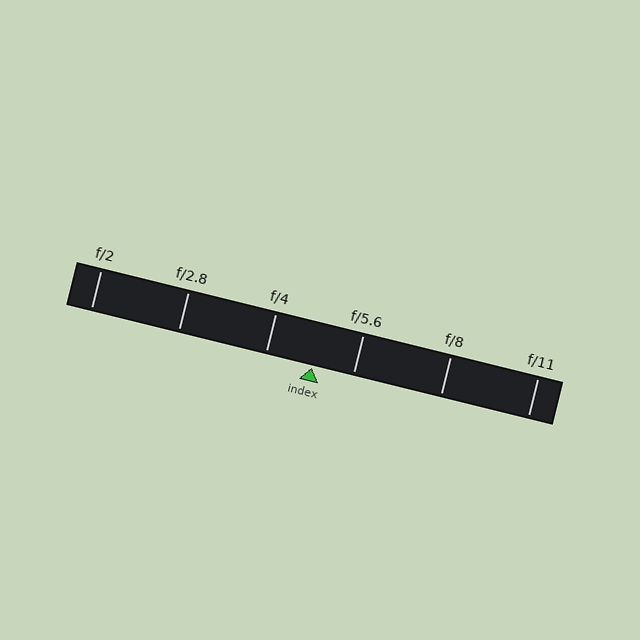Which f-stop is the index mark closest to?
The index mark is closest to f/5.6.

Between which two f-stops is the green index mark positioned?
The index mark is between f/4 and f/5.6.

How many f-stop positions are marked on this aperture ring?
There are 6 f-stop positions marked.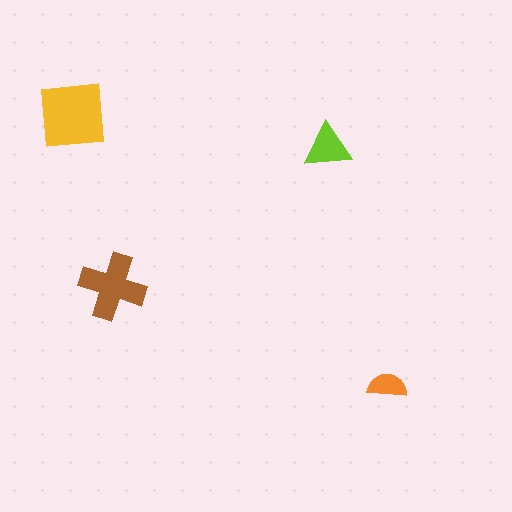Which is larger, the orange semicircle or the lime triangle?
The lime triangle.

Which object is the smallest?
The orange semicircle.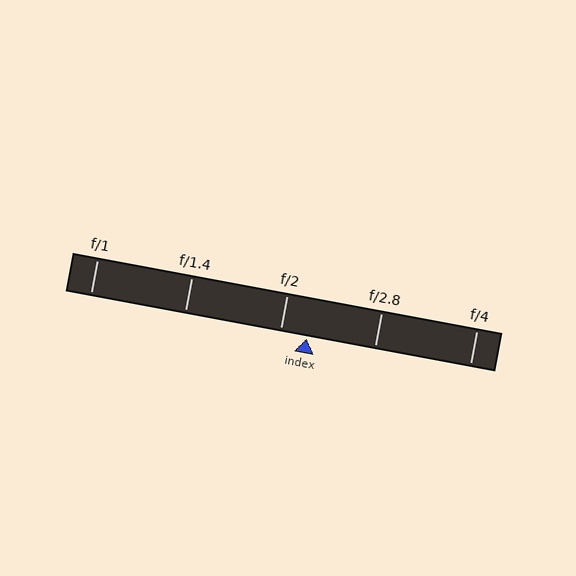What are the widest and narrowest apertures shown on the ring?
The widest aperture shown is f/1 and the narrowest is f/4.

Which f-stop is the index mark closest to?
The index mark is closest to f/2.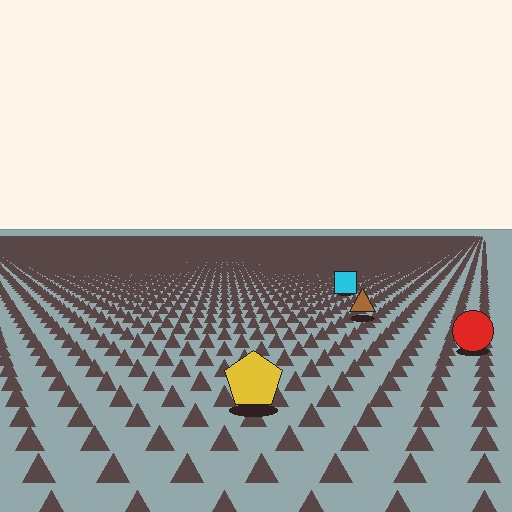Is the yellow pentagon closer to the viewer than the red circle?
Yes. The yellow pentagon is closer — you can tell from the texture gradient: the ground texture is coarser near it.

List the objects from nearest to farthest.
From nearest to farthest: the yellow pentagon, the red circle, the brown triangle, the cyan square.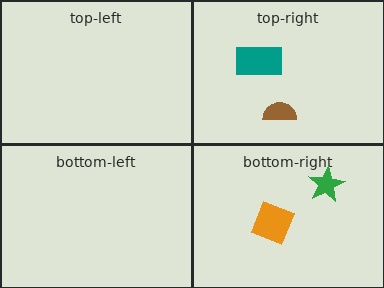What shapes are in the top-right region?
The teal rectangle, the brown semicircle.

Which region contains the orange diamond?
The bottom-right region.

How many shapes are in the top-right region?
2.